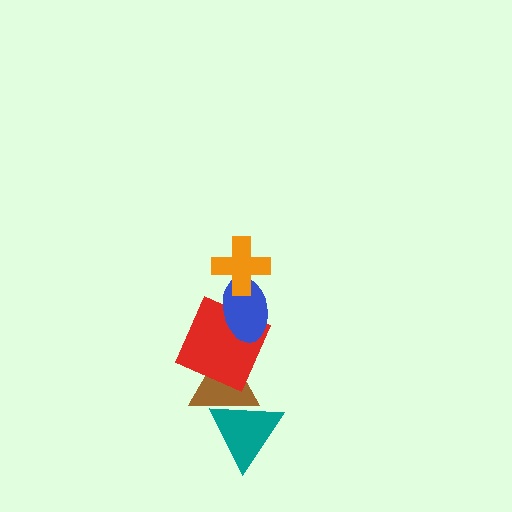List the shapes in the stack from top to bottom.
From top to bottom: the orange cross, the blue ellipse, the red square, the brown triangle, the teal triangle.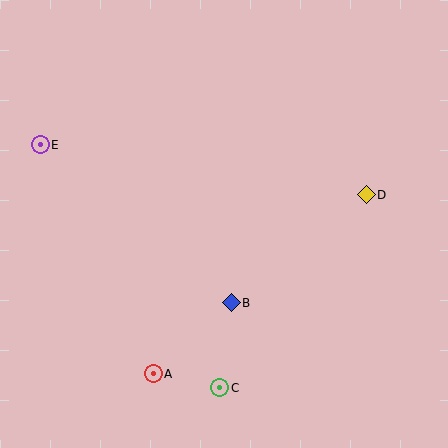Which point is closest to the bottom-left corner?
Point A is closest to the bottom-left corner.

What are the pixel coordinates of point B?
Point B is at (231, 303).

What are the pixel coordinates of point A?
Point A is at (153, 374).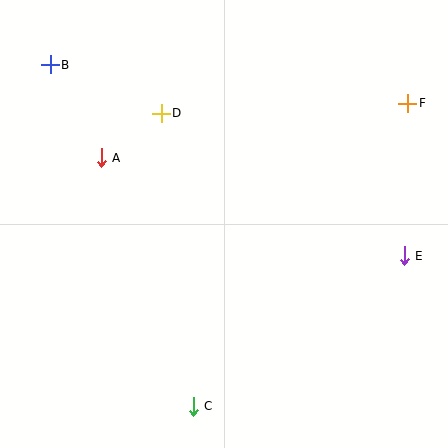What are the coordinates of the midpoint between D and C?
The midpoint between D and C is at (177, 260).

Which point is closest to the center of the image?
Point D at (161, 113) is closest to the center.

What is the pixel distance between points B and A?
The distance between B and A is 106 pixels.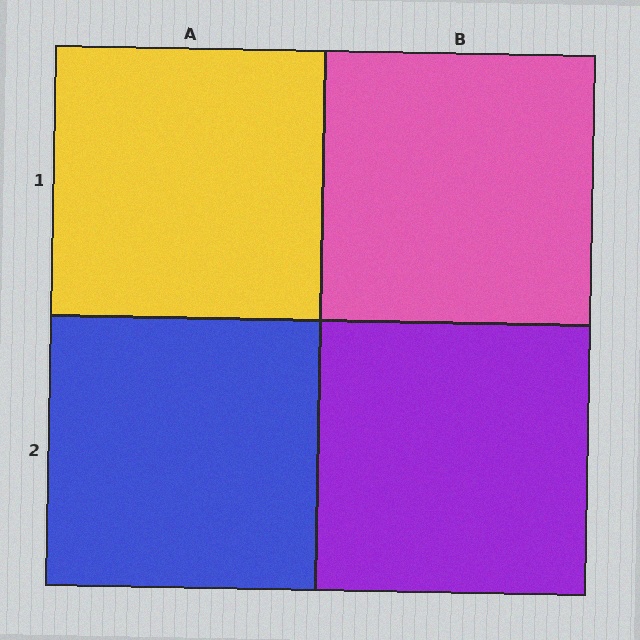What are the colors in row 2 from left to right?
Blue, purple.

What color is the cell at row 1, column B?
Pink.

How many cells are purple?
1 cell is purple.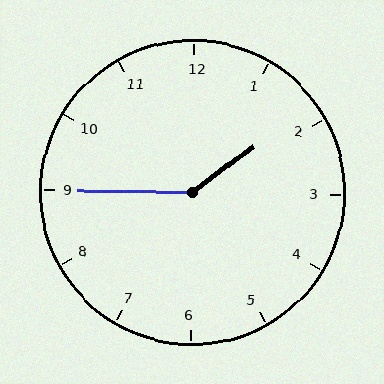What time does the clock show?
1:45.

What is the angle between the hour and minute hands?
Approximately 142 degrees.